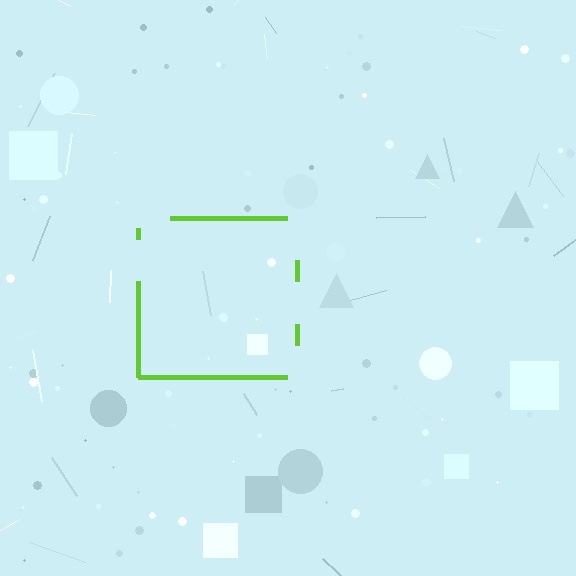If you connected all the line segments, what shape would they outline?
They would outline a square.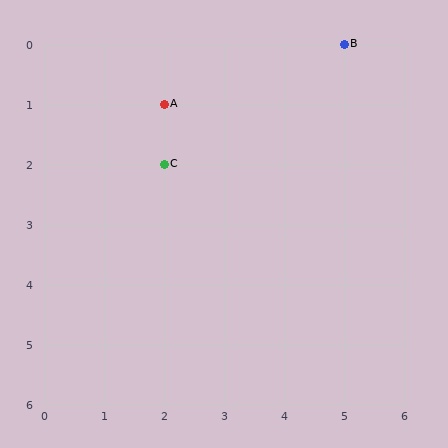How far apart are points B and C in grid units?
Points B and C are 3 columns and 2 rows apart (about 3.6 grid units diagonally).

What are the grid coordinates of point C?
Point C is at grid coordinates (2, 2).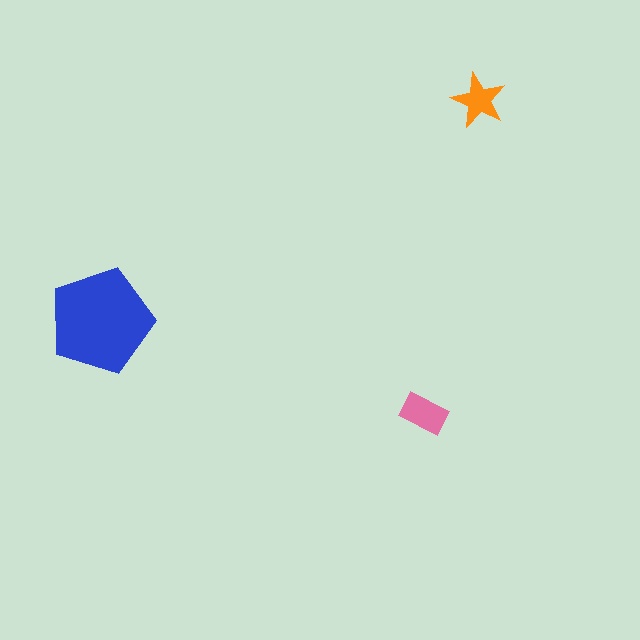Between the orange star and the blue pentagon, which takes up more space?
The blue pentagon.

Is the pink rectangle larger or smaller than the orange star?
Larger.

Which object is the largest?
The blue pentagon.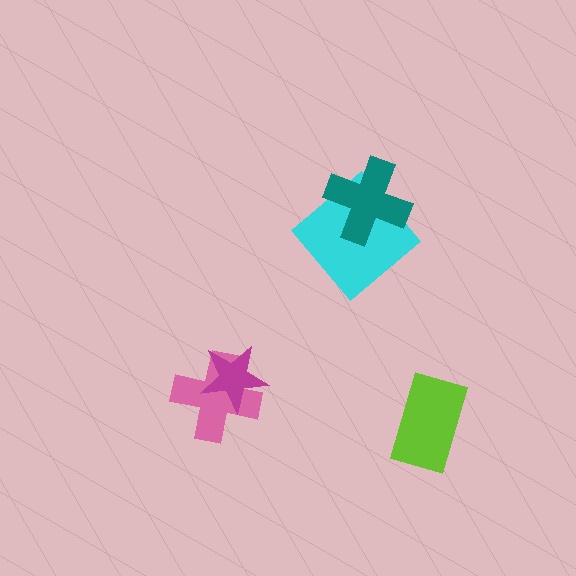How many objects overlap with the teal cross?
1 object overlaps with the teal cross.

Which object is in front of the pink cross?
The magenta star is in front of the pink cross.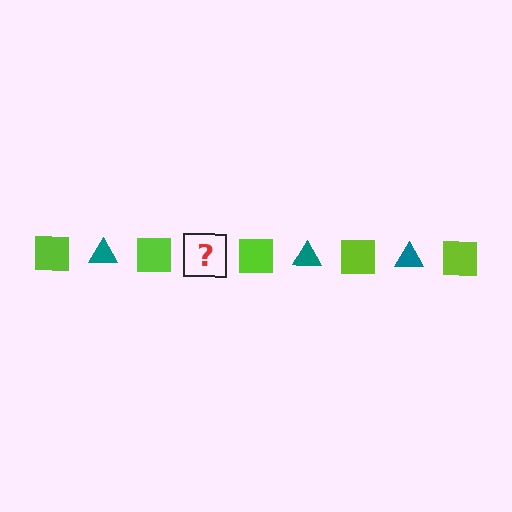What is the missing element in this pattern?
The missing element is a teal triangle.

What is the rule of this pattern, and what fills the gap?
The rule is that the pattern alternates between lime square and teal triangle. The gap should be filled with a teal triangle.